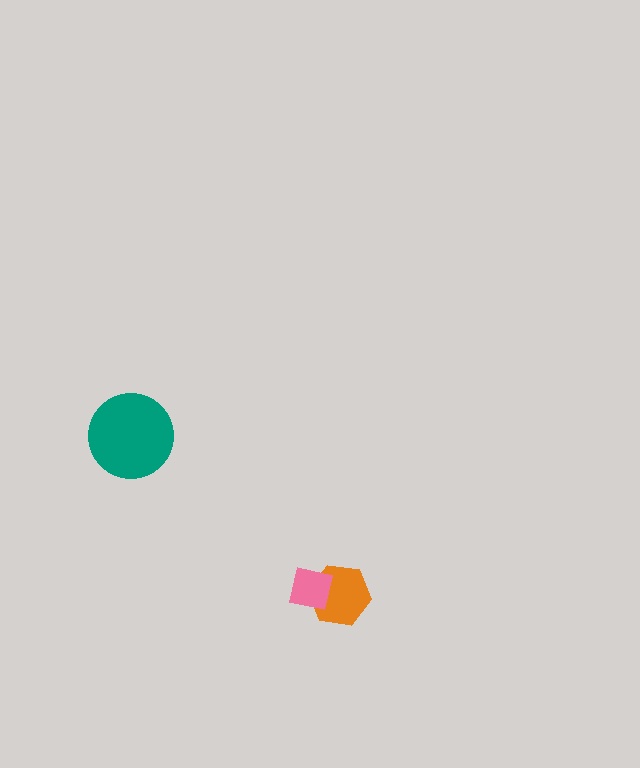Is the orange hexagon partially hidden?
Yes, it is partially covered by another shape.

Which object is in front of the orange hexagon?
The pink square is in front of the orange hexagon.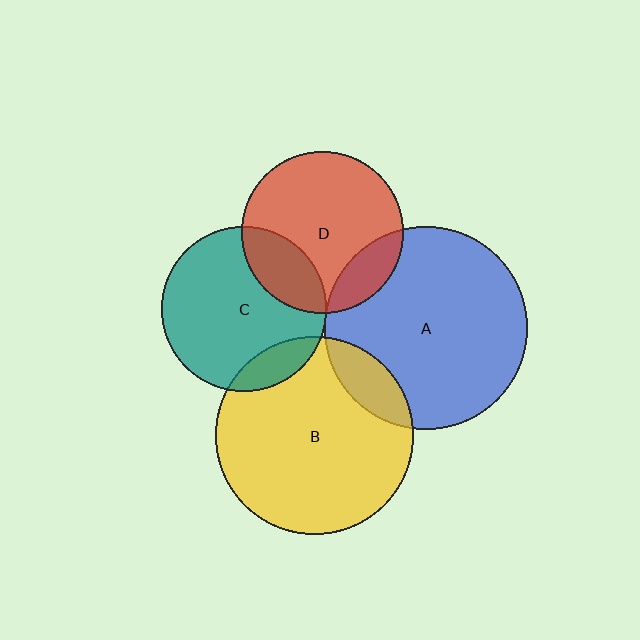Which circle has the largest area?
Circle A (blue).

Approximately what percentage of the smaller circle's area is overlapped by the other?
Approximately 15%.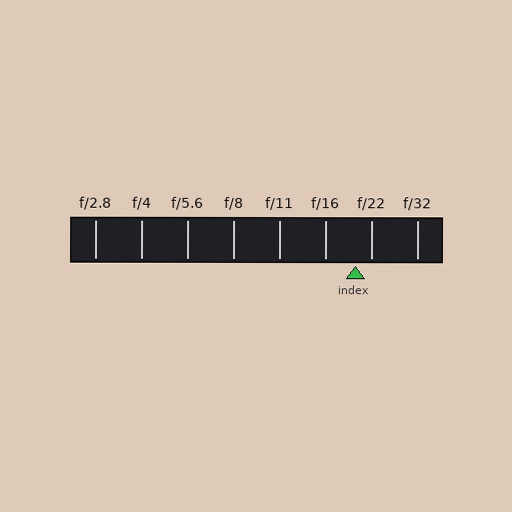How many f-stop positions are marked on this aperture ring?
There are 8 f-stop positions marked.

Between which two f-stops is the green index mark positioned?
The index mark is between f/16 and f/22.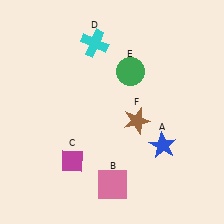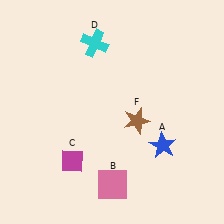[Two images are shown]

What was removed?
The green circle (E) was removed in Image 2.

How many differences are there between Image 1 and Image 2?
There is 1 difference between the two images.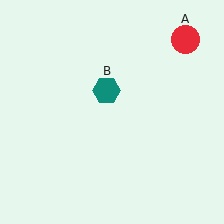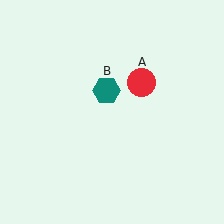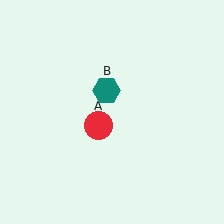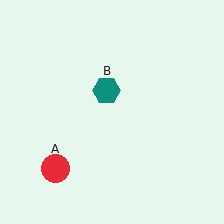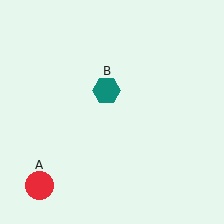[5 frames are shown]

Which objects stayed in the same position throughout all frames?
Teal hexagon (object B) remained stationary.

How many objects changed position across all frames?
1 object changed position: red circle (object A).